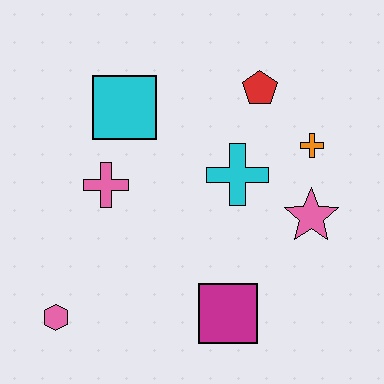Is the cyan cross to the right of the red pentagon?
No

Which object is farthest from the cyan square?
The magenta square is farthest from the cyan square.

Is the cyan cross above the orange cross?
No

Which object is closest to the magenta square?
The pink star is closest to the magenta square.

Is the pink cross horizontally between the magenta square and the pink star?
No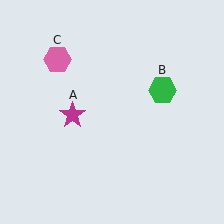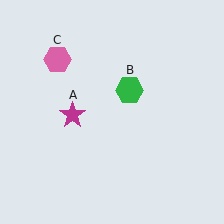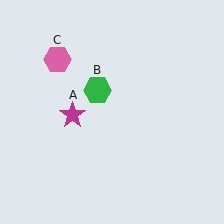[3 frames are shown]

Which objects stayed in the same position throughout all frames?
Magenta star (object A) and pink hexagon (object C) remained stationary.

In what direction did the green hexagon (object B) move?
The green hexagon (object B) moved left.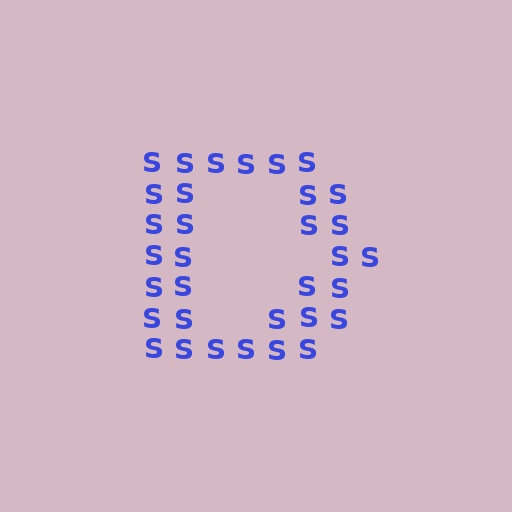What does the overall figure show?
The overall figure shows the letter D.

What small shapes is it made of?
It is made of small letter S's.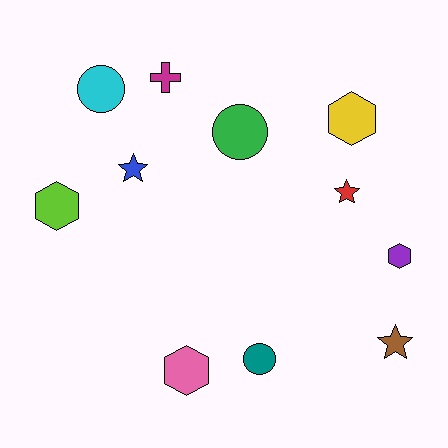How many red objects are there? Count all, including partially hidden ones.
There is 1 red object.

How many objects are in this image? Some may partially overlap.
There are 11 objects.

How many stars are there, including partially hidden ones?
There are 3 stars.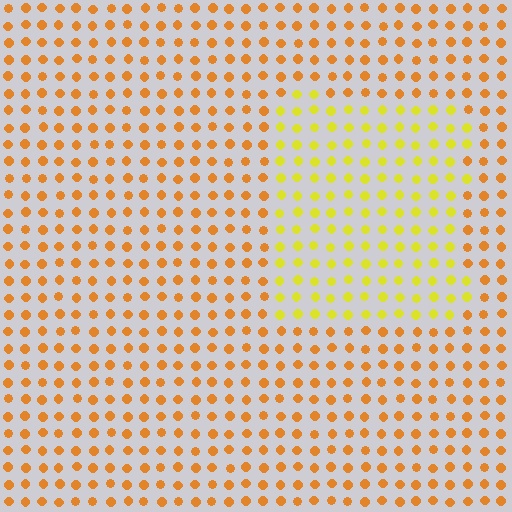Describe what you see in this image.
The image is filled with small orange elements in a uniform arrangement. A rectangle-shaped region is visible where the elements are tinted to a slightly different hue, forming a subtle color boundary.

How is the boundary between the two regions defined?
The boundary is defined purely by a slight shift in hue (about 33 degrees). Spacing, size, and orientation are identical on both sides.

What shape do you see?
I see a rectangle.